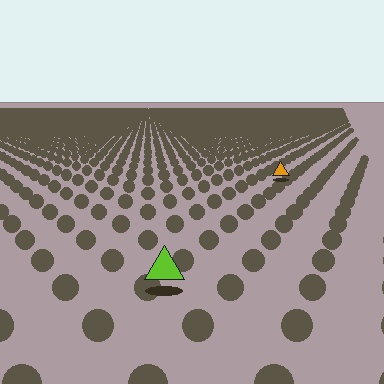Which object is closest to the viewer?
The lime triangle is closest. The texture marks near it are larger and more spread out.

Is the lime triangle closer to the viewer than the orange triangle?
Yes. The lime triangle is closer — you can tell from the texture gradient: the ground texture is coarser near it.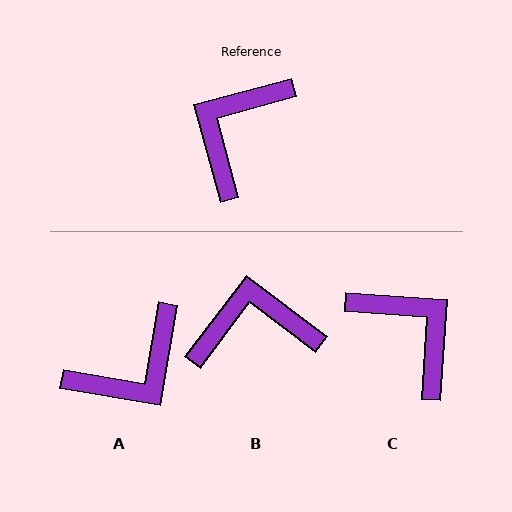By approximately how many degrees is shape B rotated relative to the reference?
Approximately 52 degrees clockwise.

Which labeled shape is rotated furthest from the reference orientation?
A, about 155 degrees away.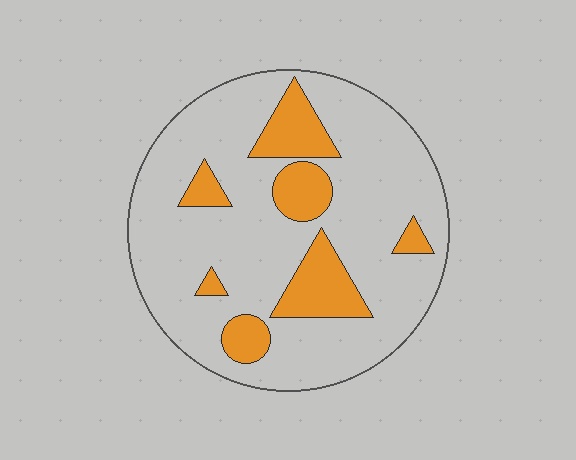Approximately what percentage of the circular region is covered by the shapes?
Approximately 20%.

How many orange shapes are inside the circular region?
7.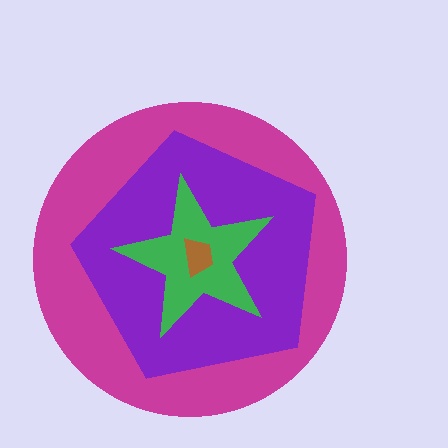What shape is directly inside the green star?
The brown trapezoid.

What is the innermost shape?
The brown trapezoid.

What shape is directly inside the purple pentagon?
The green star.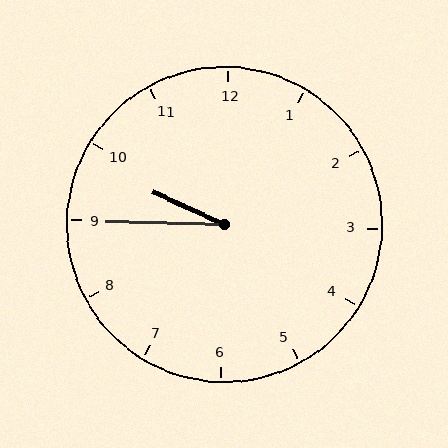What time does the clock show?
9:45.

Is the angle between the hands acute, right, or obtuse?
It is acute.